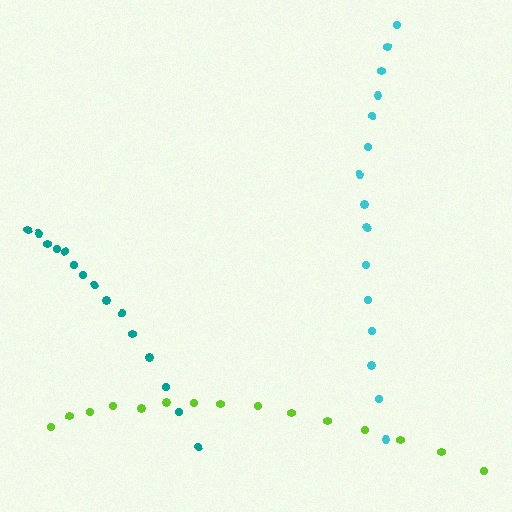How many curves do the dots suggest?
There are 3 distinct paths.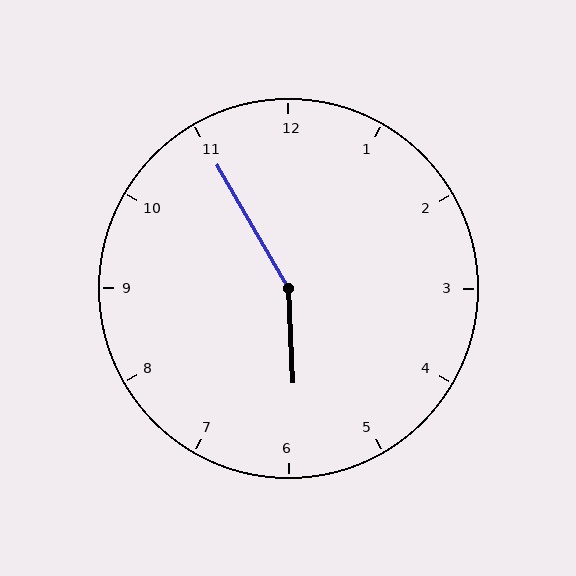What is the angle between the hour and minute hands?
Approximately 152 degrees.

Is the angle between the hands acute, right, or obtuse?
It is obtuse.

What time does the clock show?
5:55.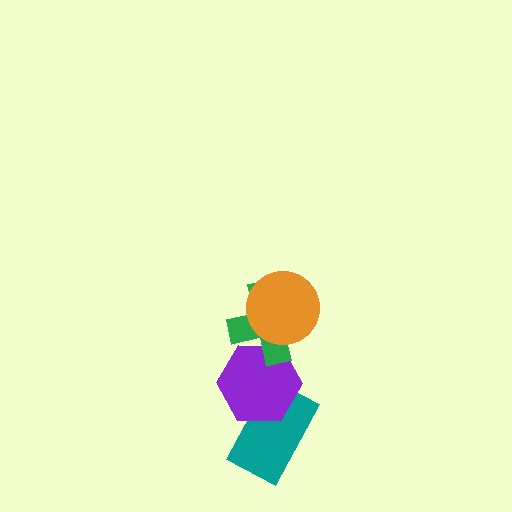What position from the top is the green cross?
The green cross is 2nd from the top.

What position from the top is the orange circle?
The orange circle is 1st from the top.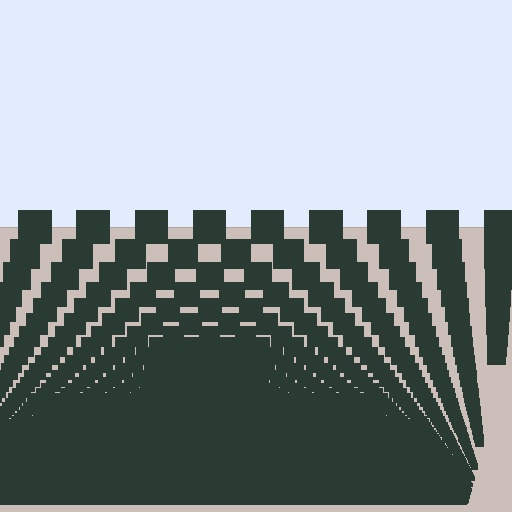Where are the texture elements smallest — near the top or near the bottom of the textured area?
Near the bottom.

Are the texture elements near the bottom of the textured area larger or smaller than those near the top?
Smaller. The gradient is inverted — elements near the bottom are smaller and denser.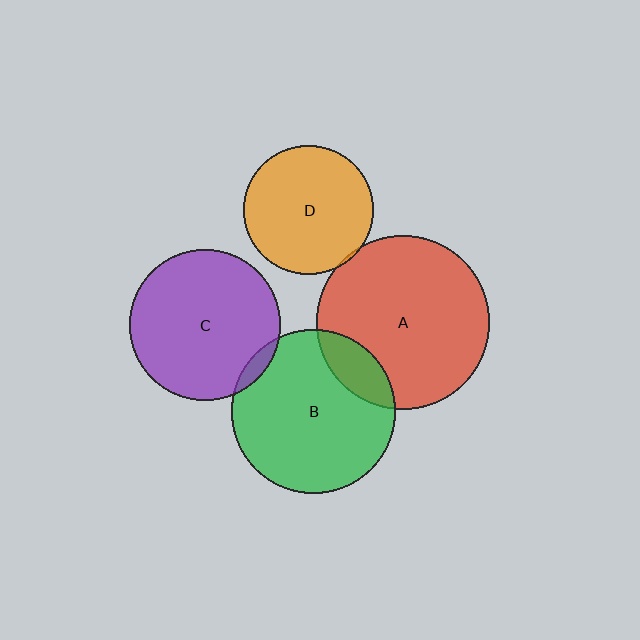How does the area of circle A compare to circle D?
Approximately 1.8 times.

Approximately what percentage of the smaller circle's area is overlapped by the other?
Approximately 15%.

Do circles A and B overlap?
Yes.